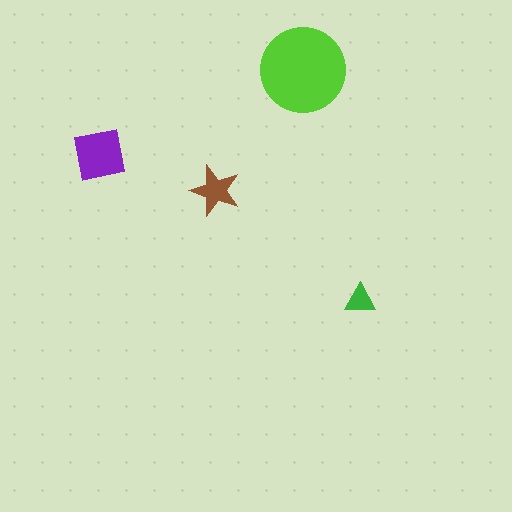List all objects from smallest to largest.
The green triangle, the brown star, the purple square, the lime circle.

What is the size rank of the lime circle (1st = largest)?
1st.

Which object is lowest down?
The green triangle is bottommost.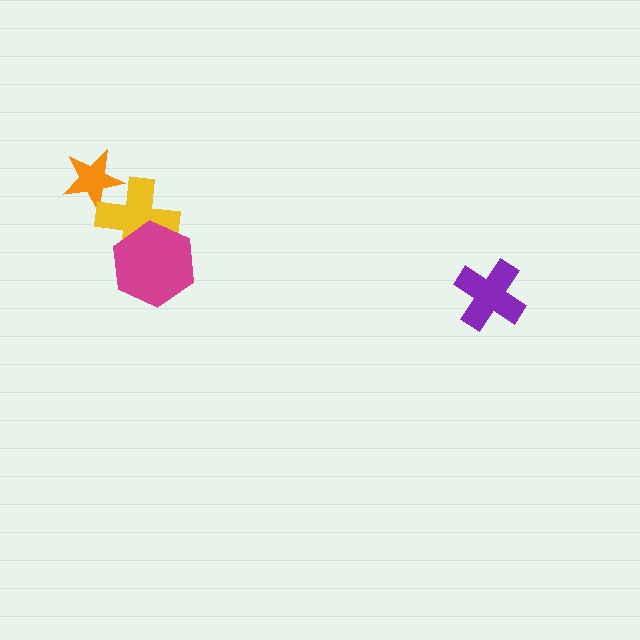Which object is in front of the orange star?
The yellow cross is in front of the orange star.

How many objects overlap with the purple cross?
0 objects overlap with the purple cross.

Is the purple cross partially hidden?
No, no other shape covers it.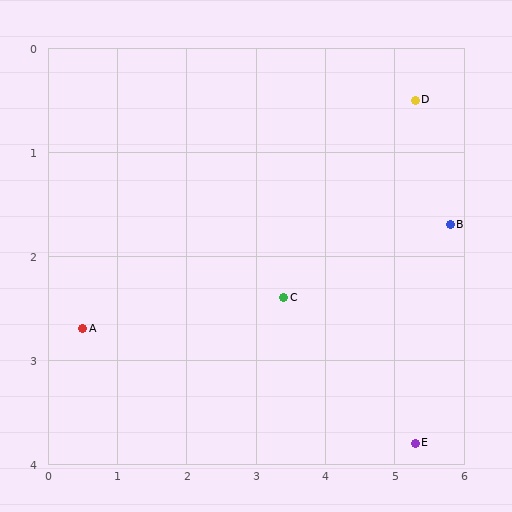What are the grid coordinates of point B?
Point B is at approximately (5.8, 1.7).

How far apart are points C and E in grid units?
Points C and E are about 2.4 grid units apart.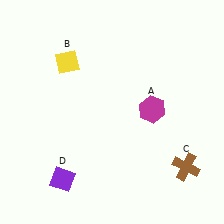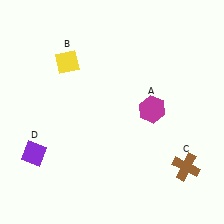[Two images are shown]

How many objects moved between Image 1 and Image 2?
1 object moved between the two images.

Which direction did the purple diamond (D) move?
The purple diamond (D) moved left.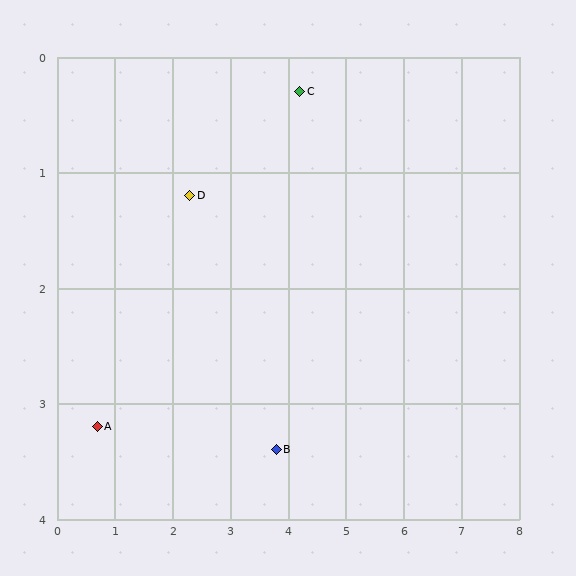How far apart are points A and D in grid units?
Points A and D are about 2.6 grid units apart.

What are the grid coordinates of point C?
Point C is at approximately (4.2, 0.3).